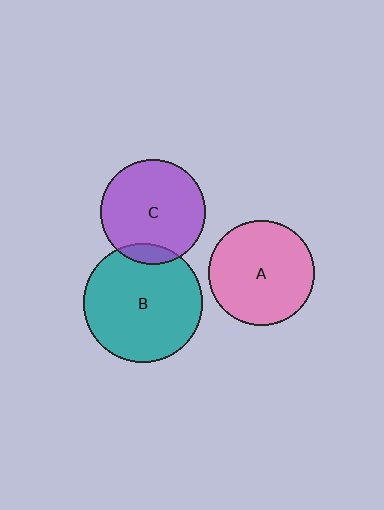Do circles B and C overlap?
Yes.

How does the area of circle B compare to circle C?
Approximately 1.3 times.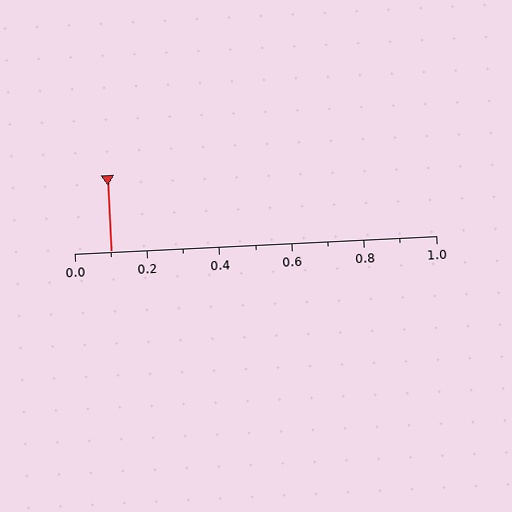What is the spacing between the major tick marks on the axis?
The major ticks are spaced 0.2 apart.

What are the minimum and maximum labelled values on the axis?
The axis runs from 0.0 to 1.0.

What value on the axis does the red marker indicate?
The marker indicates approximately 0.1.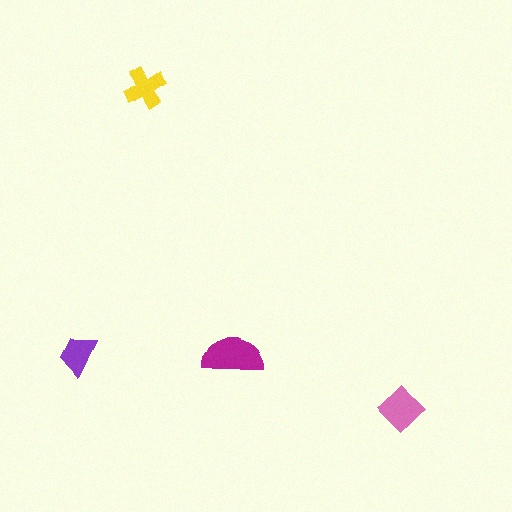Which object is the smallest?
The purple trapezoid.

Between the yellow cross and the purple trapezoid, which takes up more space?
The yellow cross.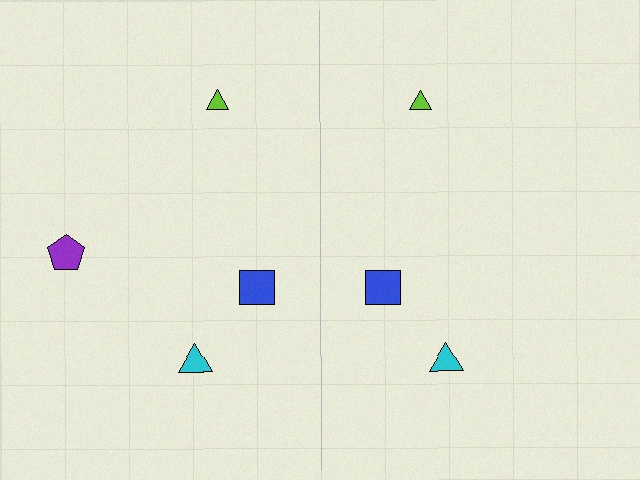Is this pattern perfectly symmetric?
No, the pattern is not perfectly symmetric. A purple pentagon is missing from the right side.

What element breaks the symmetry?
A purple pentagon is missing from the right side.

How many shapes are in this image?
There are 7 shapes in this image.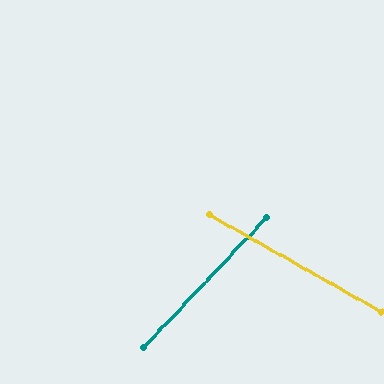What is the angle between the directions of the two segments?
Approximately 76 degrees.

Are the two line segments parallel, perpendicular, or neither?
Neither parallel nor perpendicular — they differ by about 76°.